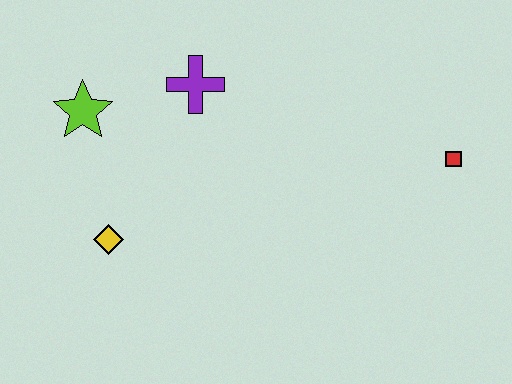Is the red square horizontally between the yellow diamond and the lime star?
No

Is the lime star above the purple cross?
No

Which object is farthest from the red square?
The lime star is farthest from the red square.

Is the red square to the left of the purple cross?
No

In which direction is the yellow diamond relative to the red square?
The yellow diamond is to the left of the red square.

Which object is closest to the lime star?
The purple cross is closest to the lime star.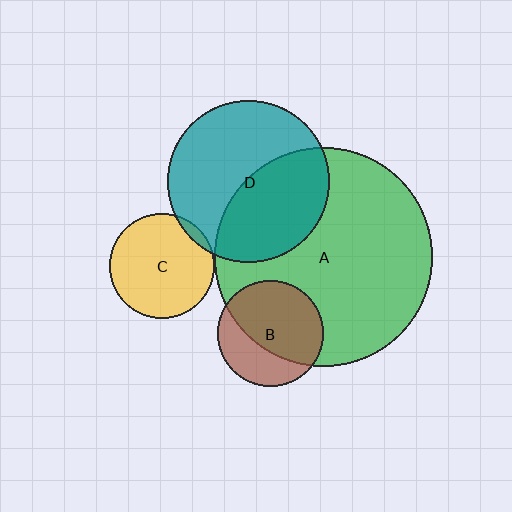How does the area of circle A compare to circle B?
Approximately 4.2 times.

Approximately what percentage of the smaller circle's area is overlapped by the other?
Approximately 65%.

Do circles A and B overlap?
Yes.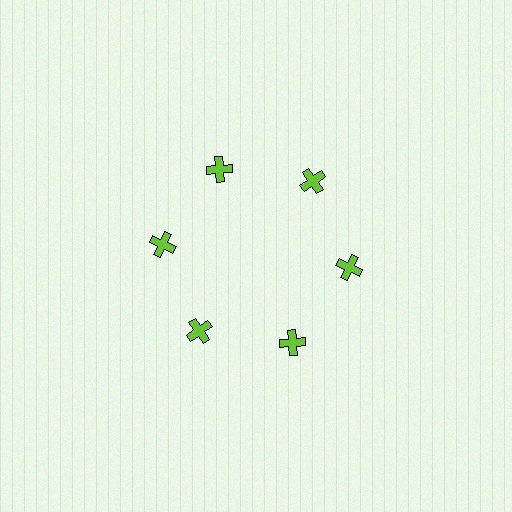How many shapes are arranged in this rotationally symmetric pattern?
There are 6 shapes, arranged in 6 groups of 1.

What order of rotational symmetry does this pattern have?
This pattern has 6-fold rotational symmetry.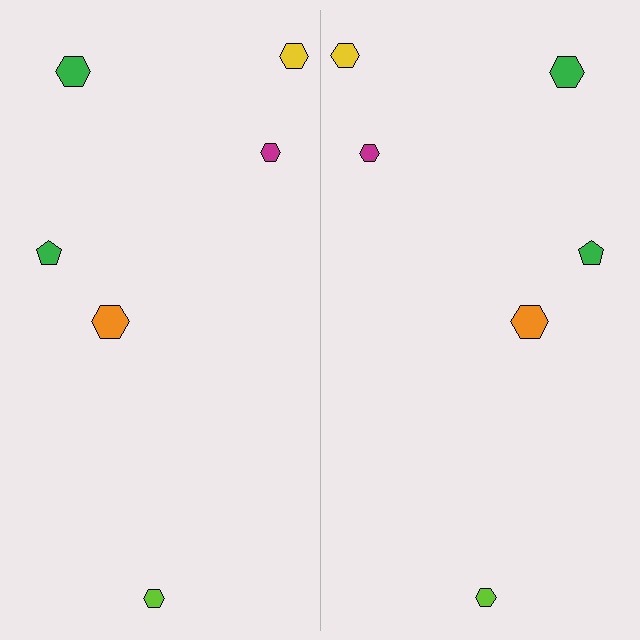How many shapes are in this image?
There are 12 shapes in this image.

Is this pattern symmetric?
Yes, this pattern has bilateral (reflection) symmetry.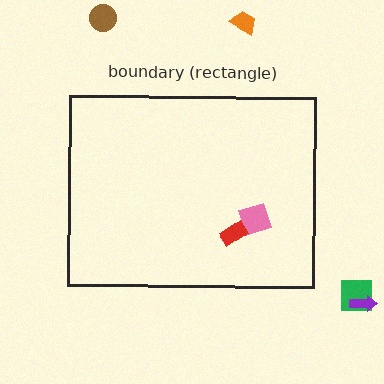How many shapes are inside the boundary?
2 inside, 4 outside.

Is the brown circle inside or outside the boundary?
Outside.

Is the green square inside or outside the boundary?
Outside.